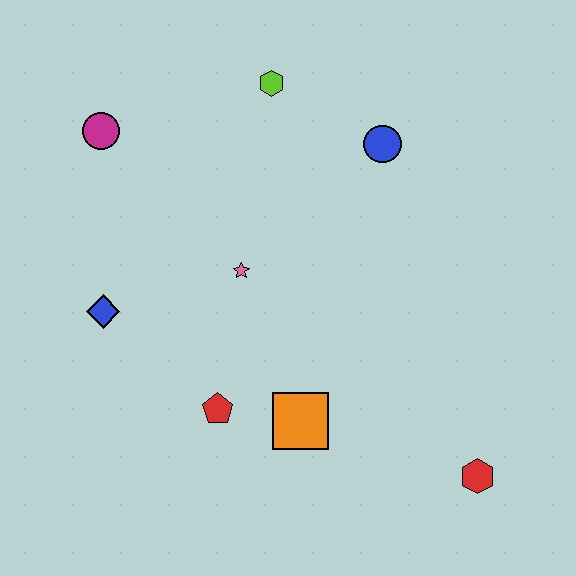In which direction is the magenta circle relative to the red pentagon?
The magenta circle is above the red pentagon.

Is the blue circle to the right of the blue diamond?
Yes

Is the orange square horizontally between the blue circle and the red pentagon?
Yes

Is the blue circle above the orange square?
Yes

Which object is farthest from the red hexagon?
The magenta circle is farthest from the red hexagon.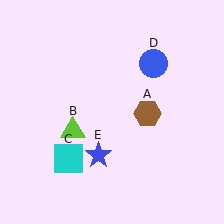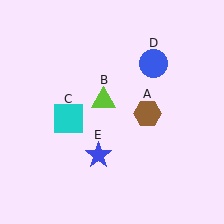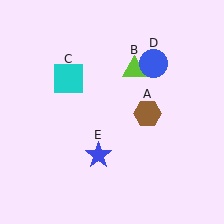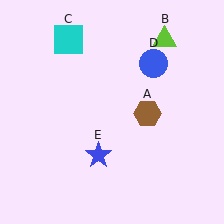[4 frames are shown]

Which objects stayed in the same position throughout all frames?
Brown hexagon (object A) and blue circle (object D) and blue star (object E) remained stationary.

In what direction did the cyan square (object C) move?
The cyan square (object C) moved up.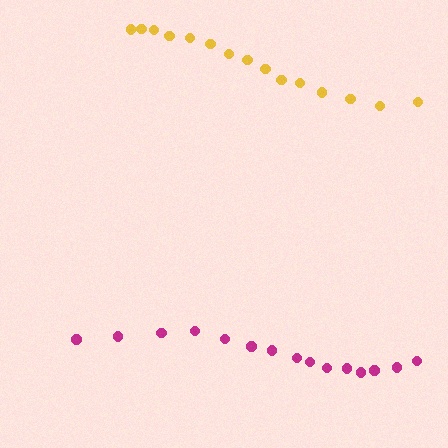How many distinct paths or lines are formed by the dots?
There are 2 distinct paths.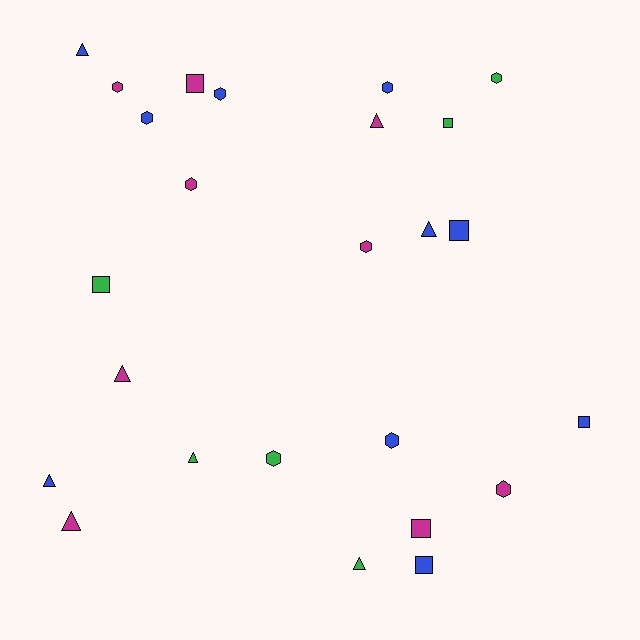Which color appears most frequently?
Blue, with 10 objects.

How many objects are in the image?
There are 25 objects.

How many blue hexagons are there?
There are 4 blue hexagons.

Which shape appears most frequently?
Hexagon, with 10 objects.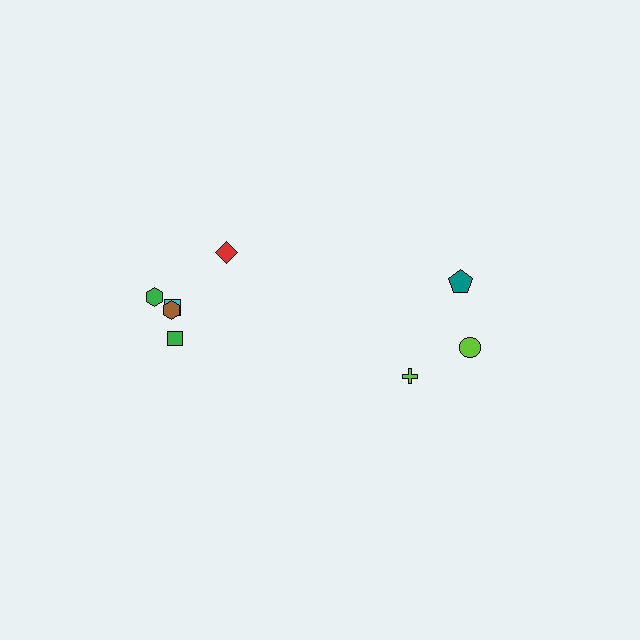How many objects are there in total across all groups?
There are 8 objects.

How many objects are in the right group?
There are 3 objects.